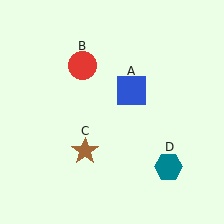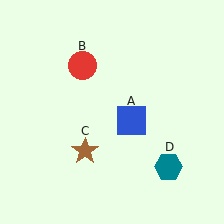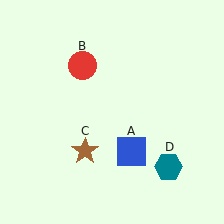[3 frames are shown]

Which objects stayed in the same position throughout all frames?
Red circle (object B) and brown star (object C) and teal hexagon (object D) remained stationary.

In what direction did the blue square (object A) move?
The blue square (object A) moved down.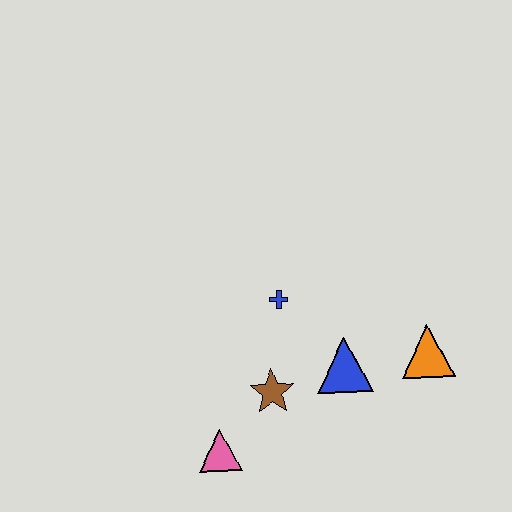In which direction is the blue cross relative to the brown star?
The blue cross is above the brown star.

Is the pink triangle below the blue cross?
Yes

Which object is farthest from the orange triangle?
The pink triangle is farthest from the orange triangle.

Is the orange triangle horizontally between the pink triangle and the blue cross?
No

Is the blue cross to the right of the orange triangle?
No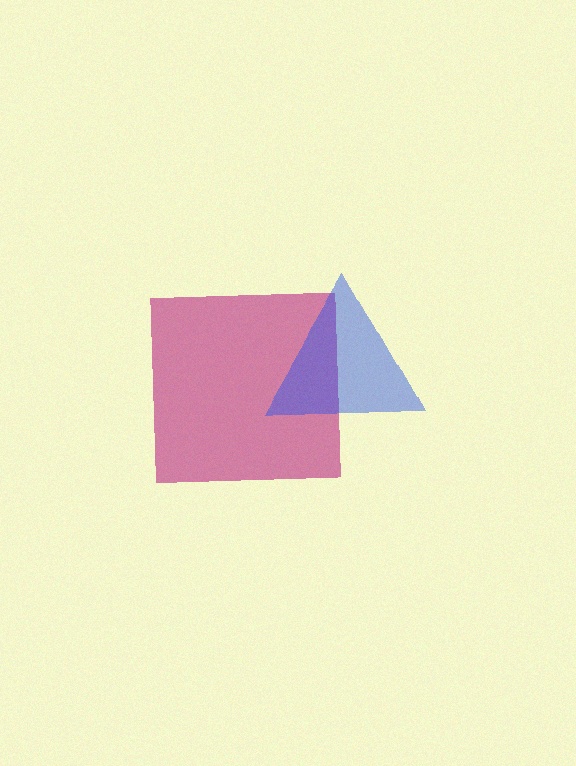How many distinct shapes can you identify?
There are 2 distinct shapes: a magenta square, a blue triangle.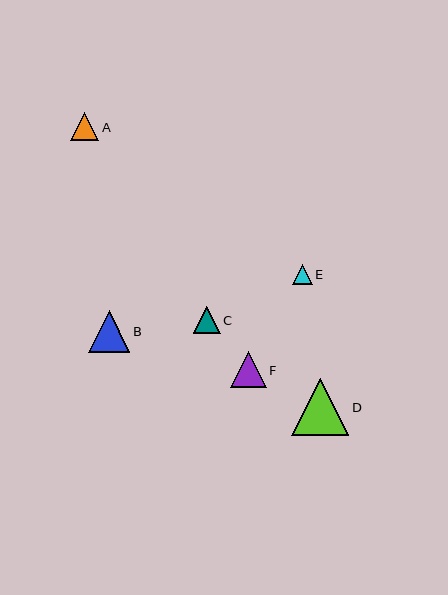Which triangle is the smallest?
Triangle E is the smallest with a size of approximately 20 pixels.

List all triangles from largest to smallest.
From largest to smallest: D, B, F, A, C, E.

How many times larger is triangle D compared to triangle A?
Triangle D is approximately 2.1 times the size of triangle A.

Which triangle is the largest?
Triangle D is the largest with a size of approximately 57 pixels.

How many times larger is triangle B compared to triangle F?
Triangle B is approximately 1.2 times the size of triangle F.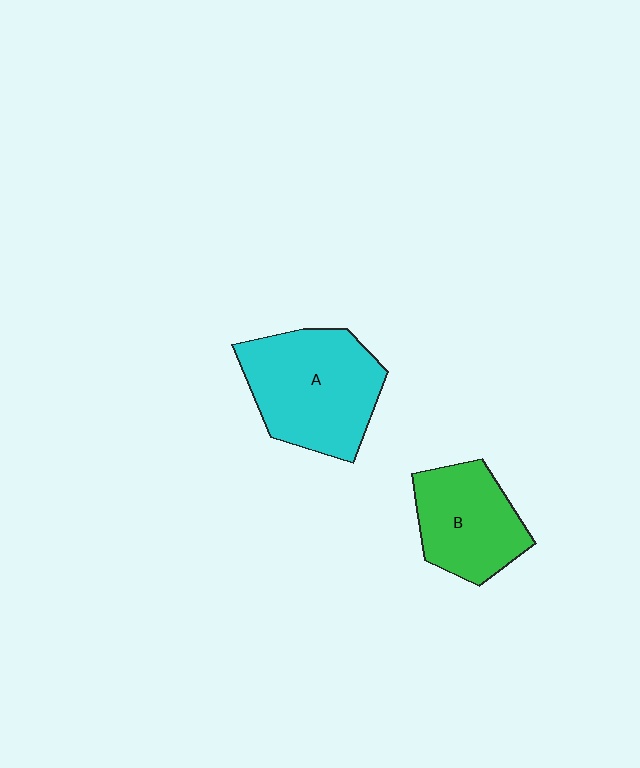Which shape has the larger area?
Shape A (cyan).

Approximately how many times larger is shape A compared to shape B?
Approximately 1.4 times.